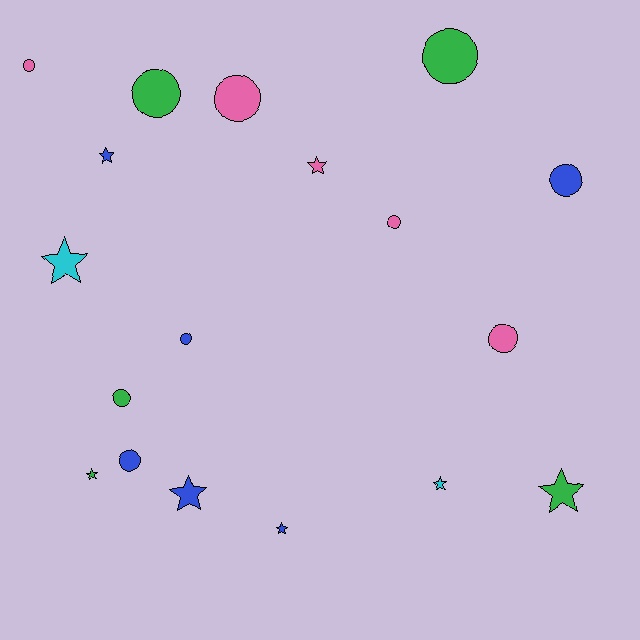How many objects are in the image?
There are 18 objects.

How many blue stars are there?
There are 3 blue stars.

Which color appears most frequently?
Blue, with 6 objects.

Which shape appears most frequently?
Circle, with 10 objects.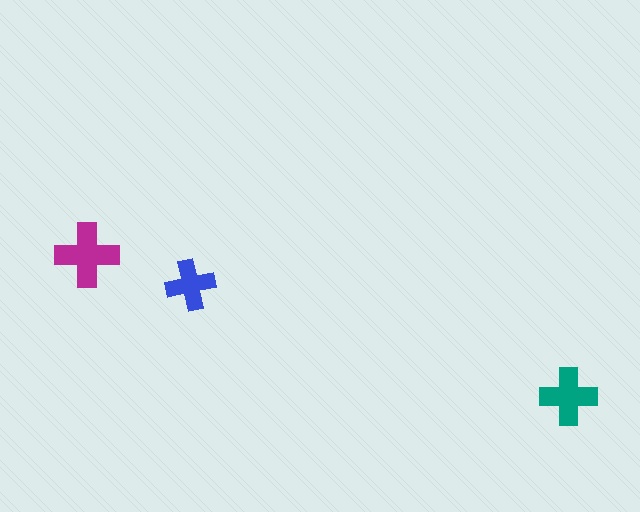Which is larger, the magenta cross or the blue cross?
The magenta one.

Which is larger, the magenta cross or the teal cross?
The magenta one.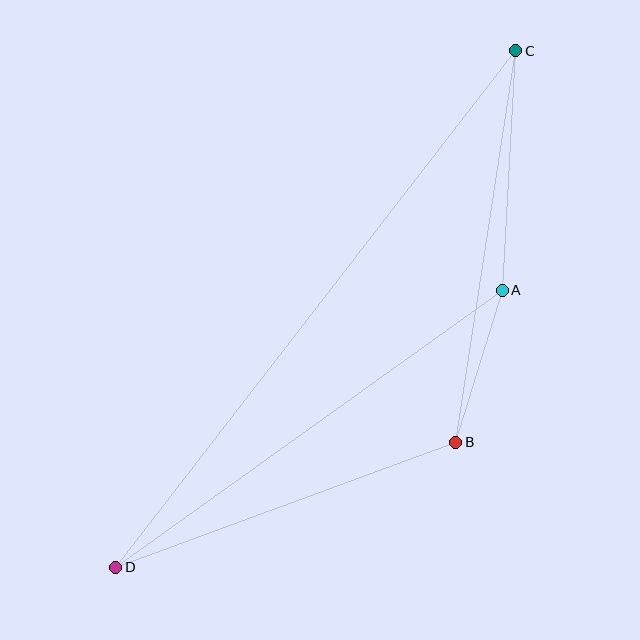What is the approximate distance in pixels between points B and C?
The distance between B and C is approximately 396 pixels.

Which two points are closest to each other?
Points A and B are closest to each other.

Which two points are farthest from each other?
Points C and D are farthest from each other.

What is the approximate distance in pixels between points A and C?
The distance between A and C is approximately 240 pixels.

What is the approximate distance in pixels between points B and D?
The distance between B and D is approximately 362 pixels.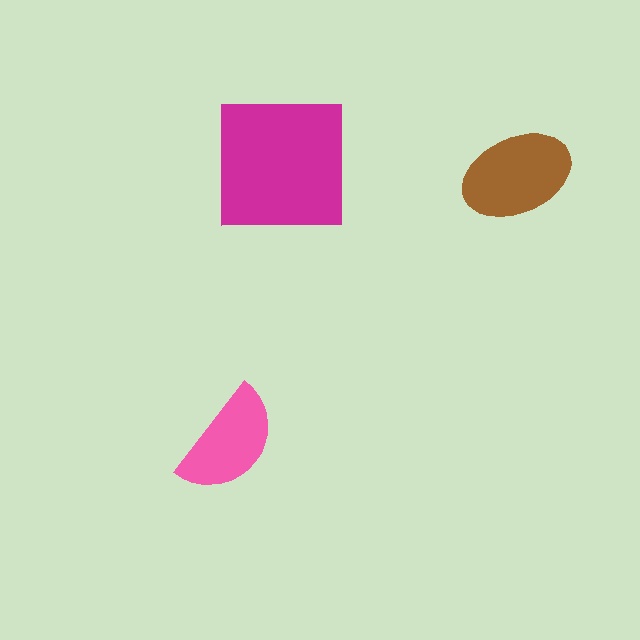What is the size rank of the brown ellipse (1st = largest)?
2nd.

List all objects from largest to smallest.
The magenta square, the brown ellipse, the pink semicircle.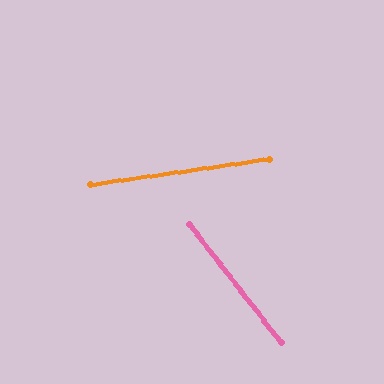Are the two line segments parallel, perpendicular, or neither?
Neither parallel nor perpendicular — they differ by about 60°.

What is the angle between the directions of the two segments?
Approximately 60 degrees.